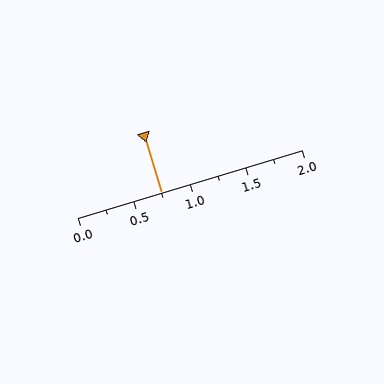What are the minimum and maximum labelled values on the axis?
The axis runs from 0.0 to 2.0.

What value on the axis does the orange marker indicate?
The marker indicates approximately 0.75.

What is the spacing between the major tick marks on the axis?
The major ticks are spaced 0.5 apart.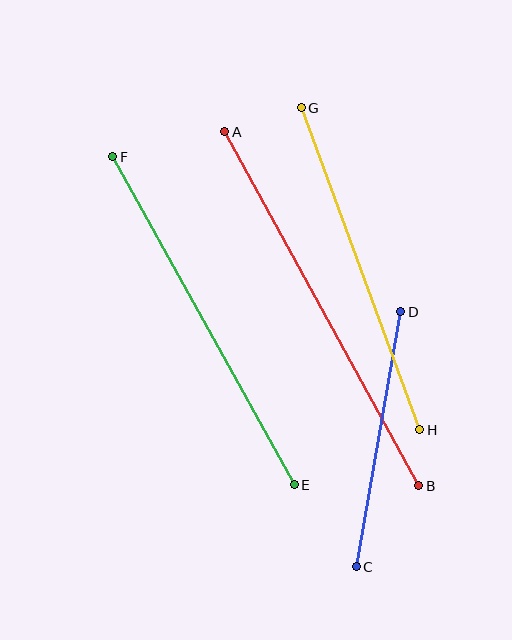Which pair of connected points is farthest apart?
Points A and B are farthest apart.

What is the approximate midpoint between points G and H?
The midpoint is at approximately (361, 269) pixels.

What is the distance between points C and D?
The distance is approximately 259 pixels.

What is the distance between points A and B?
The distance is approximately 404 pixels.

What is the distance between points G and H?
The distance is approximately 343 pixels.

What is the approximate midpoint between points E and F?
The midpoint is at approximately (204, 321) pixels.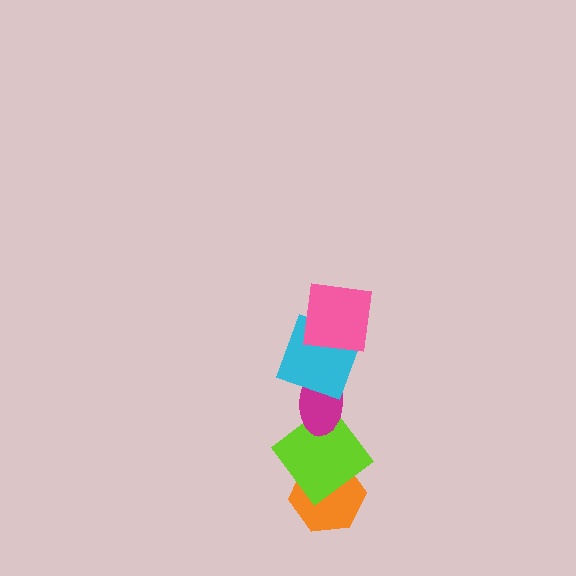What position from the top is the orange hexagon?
The orange hexagon is 5th from the top.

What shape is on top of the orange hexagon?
The lime diamond is on top of the orange hexagon.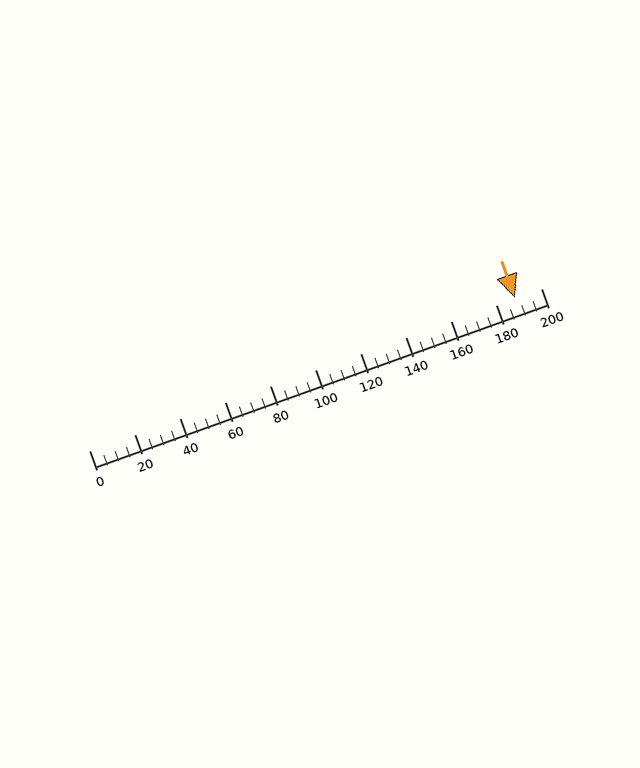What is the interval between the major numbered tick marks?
The major tick marks are spaced 20 units apart.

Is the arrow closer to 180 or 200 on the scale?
The arrow is closer to 180.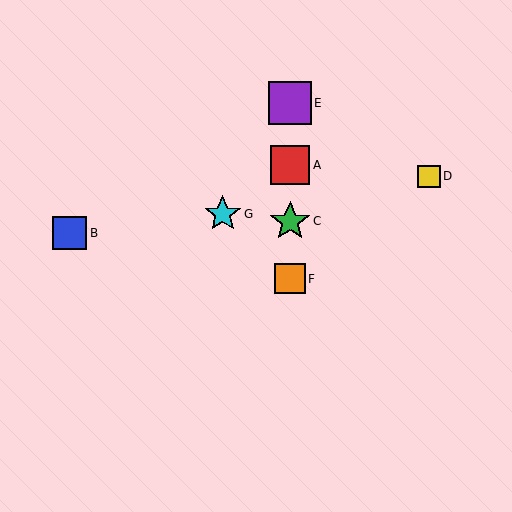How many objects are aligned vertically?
4 objects (A, C, E, F) are aligned vertically.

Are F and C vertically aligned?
Yes, both are at x≈290.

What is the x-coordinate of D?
Object D is at x≈429.